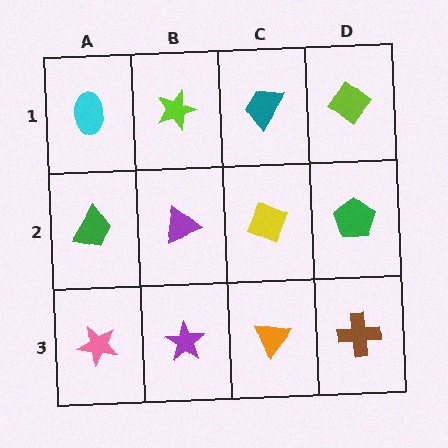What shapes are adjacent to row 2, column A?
A cyan ellipse (row 1, column A), a pink star (row 3, column A), a purple triangle (row 2, column B).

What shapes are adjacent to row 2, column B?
A lime star (row 1, column B), a purple star (row 3, column B), a green trapezoid (row 2, column A), a yellow diamond (row 2, column C).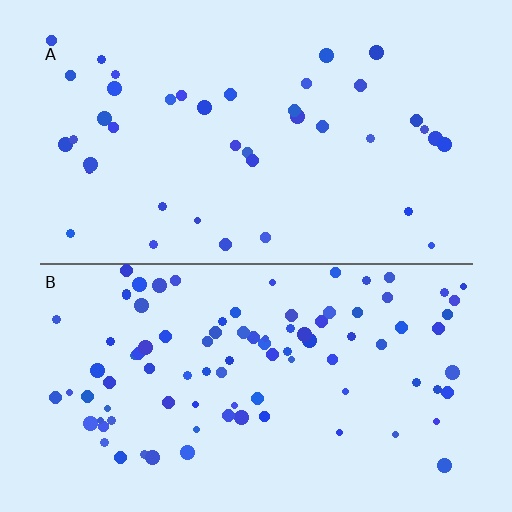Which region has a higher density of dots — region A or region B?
B (the bottom).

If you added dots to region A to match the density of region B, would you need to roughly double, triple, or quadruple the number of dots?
Approximately double.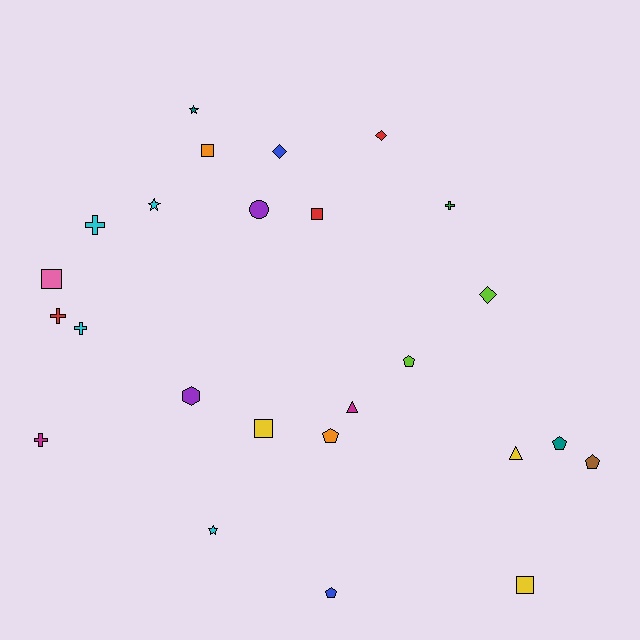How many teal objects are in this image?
There are 2 teal objects.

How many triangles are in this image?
There are 2 triangles.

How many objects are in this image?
There are 25 objects.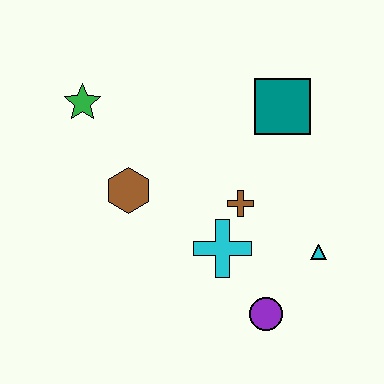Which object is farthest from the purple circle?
The green star is farthest from the purple circle.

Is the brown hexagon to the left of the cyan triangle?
Yes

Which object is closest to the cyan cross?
The brown cross is closest to the cyan cross.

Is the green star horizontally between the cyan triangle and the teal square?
No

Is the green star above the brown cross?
Yes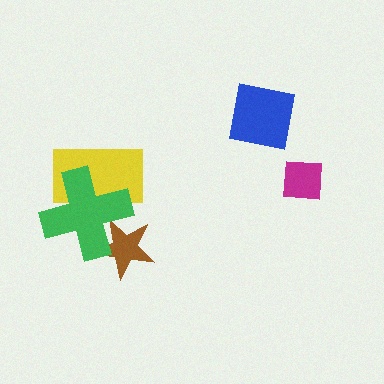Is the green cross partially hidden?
No, no other shape covers it.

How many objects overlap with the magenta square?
0 objects overlap with the magenta square.